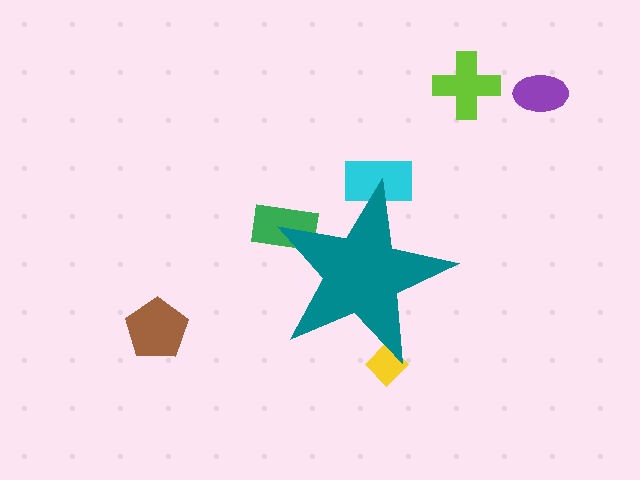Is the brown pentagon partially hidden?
No, the brown pentagon is fully visible.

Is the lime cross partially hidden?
No, the lime cross is fully visible.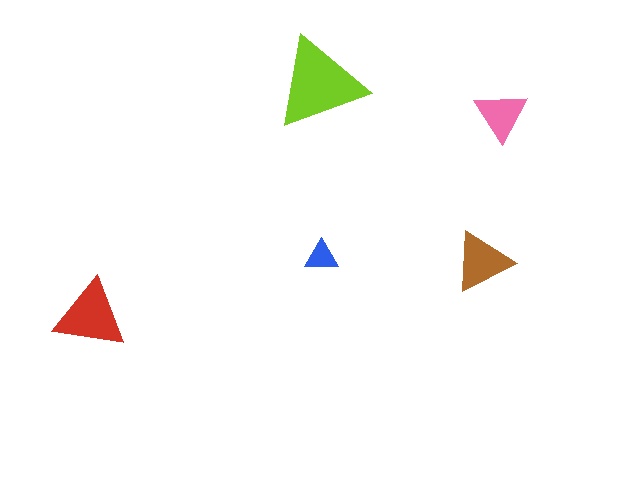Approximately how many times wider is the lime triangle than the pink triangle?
About 1.5 times wider.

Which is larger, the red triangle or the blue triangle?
The red one.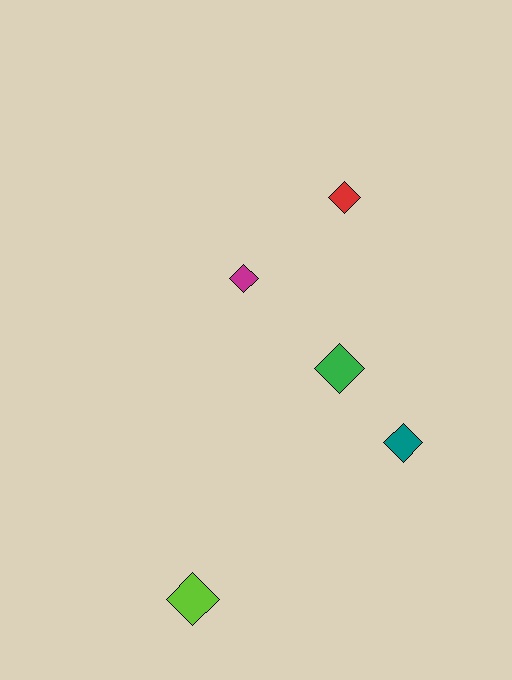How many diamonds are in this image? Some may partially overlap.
There are 5 diamonds.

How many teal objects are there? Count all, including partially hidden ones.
There is 1 teal object.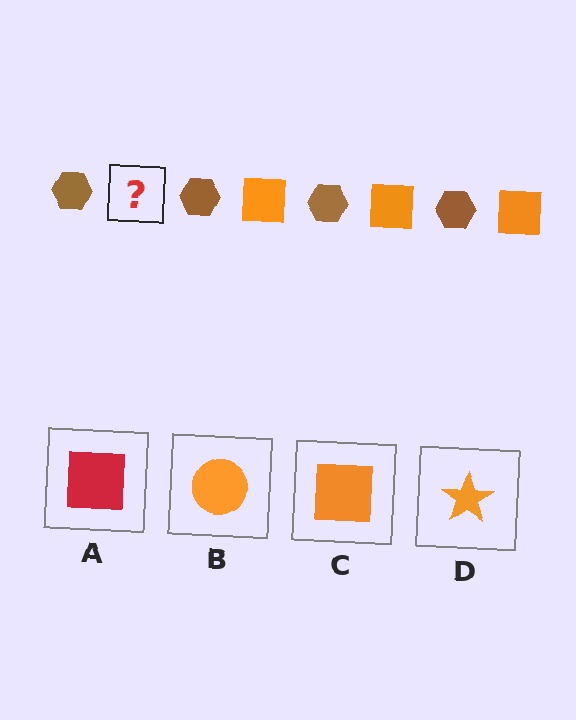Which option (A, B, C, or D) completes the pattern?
C.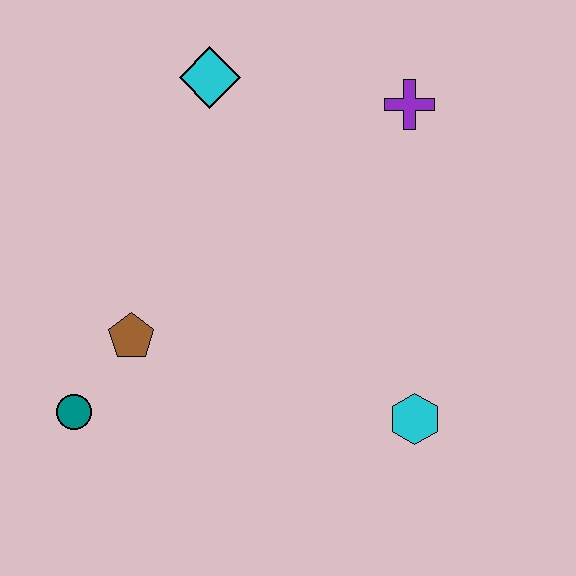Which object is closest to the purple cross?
The cyan diamond is closest to the purple cross.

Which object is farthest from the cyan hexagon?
The cyan diamond is farthest from the cyan hexagon.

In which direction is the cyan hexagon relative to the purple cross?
The cyan hexagon is below the purple cross.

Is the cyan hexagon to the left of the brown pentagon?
No